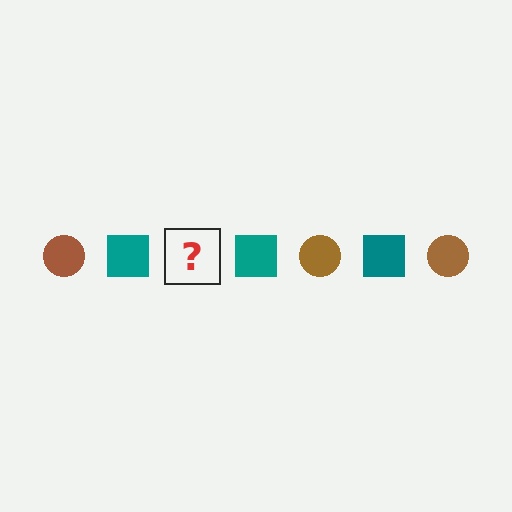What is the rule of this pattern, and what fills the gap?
The rule is that the pattern alternates between brown circle and teal square. The gap should be filled with a brown circle.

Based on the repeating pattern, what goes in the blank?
The blank should be a brown circle.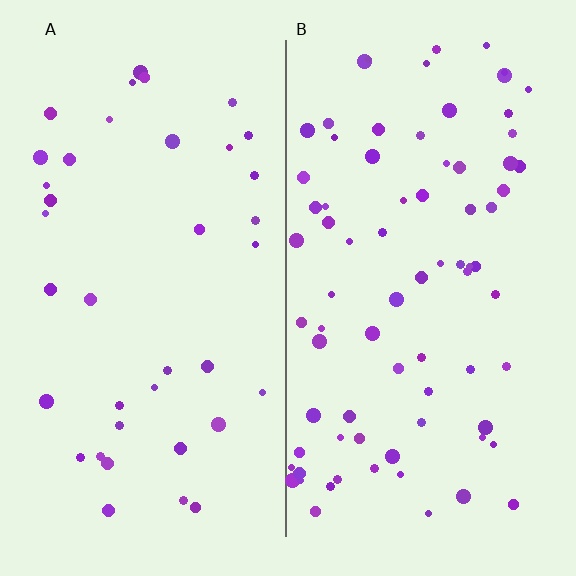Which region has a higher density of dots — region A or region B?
B (the right).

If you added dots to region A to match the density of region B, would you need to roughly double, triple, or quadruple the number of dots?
Approximately double.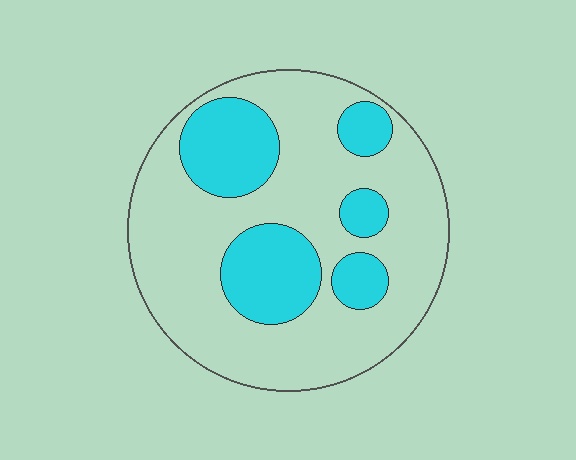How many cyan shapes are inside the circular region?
5.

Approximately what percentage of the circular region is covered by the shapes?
Approximately 30%.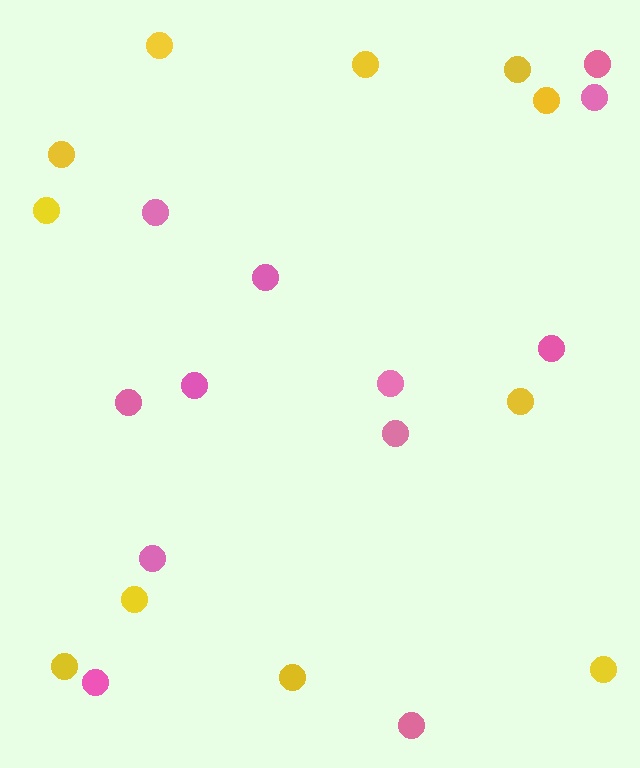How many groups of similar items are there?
There are 2 groups: one group of yellow circles (11) and one group of pink circles (12).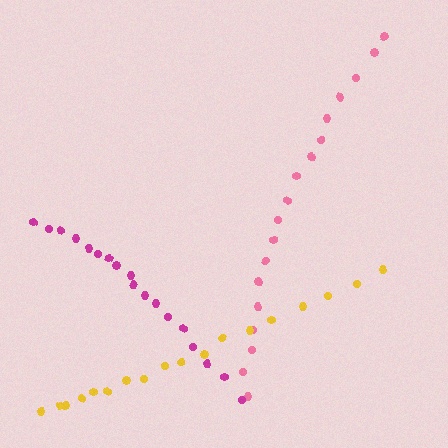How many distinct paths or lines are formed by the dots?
There are 3 distinct paths.